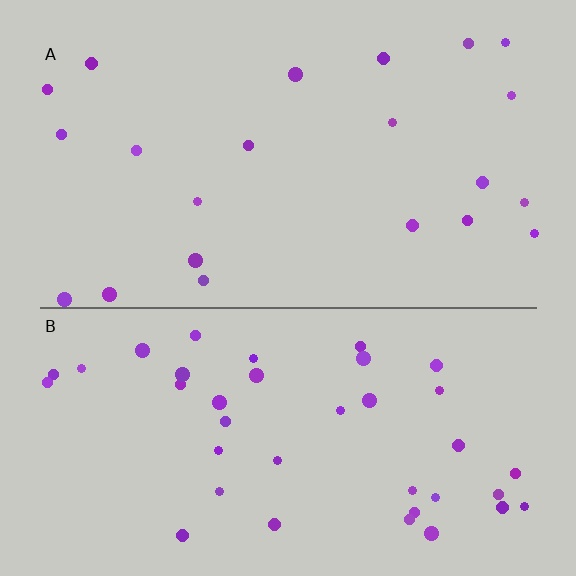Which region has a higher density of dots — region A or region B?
B (the bottom).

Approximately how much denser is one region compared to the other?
Approximately 1.8× — region B over region A.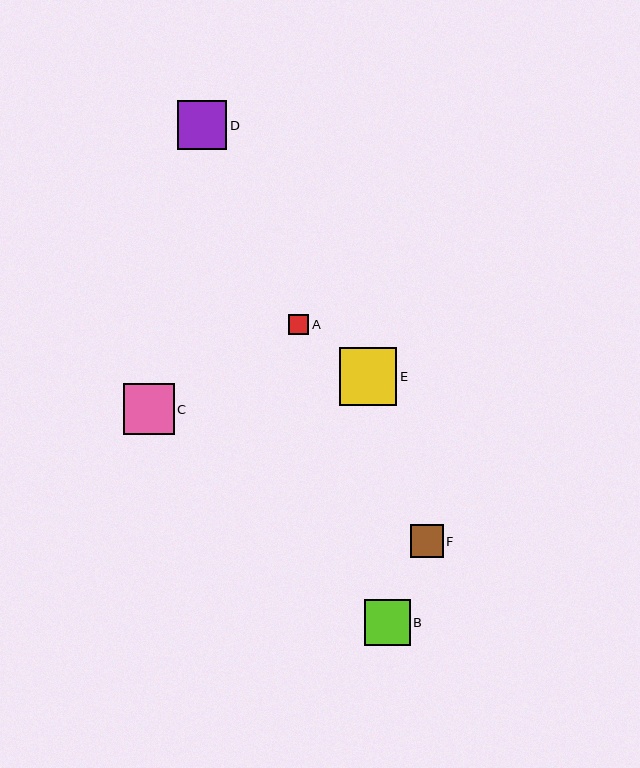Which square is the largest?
Square E is the largest with a size of approximately 57 pixels.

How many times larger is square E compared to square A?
Square E is approximately 2.8 times the size of square A.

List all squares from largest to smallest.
From largest to smallest: E, C, D, B, F, A.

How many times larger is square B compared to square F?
Square B is approximately 1.4 times the size of square F.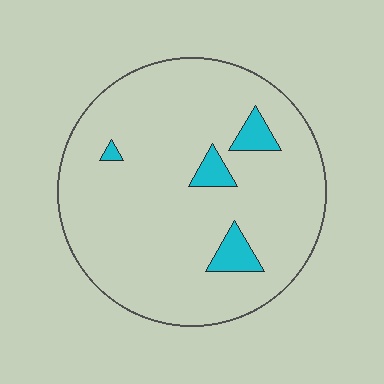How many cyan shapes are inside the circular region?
4.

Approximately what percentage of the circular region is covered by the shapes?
Approximately 5%.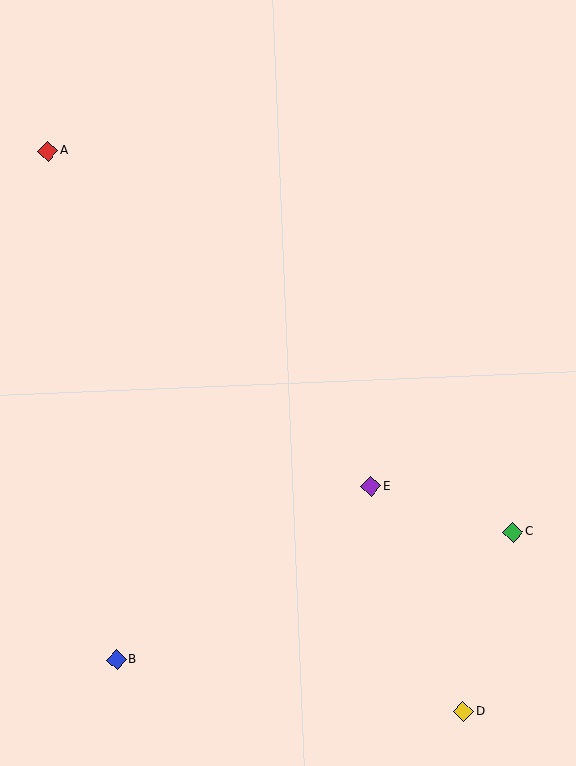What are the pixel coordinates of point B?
Point B is at (116, 659).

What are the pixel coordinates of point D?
Point D is at (464, 712).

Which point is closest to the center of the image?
Point E at (371, 486) is closest to the center.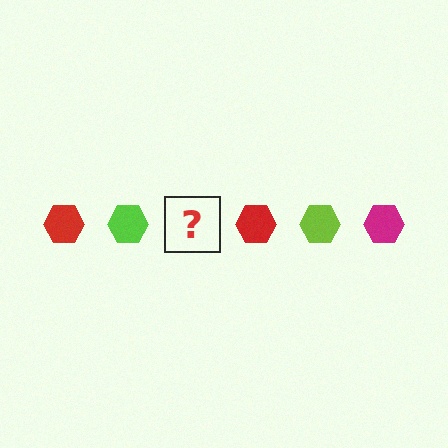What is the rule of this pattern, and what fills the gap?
The rule is that the pattern cycles through red, lime, magenta hexagons. The gap should be filled with a magenta hexagon.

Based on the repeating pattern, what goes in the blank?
The blank should be a magenta hexagon.